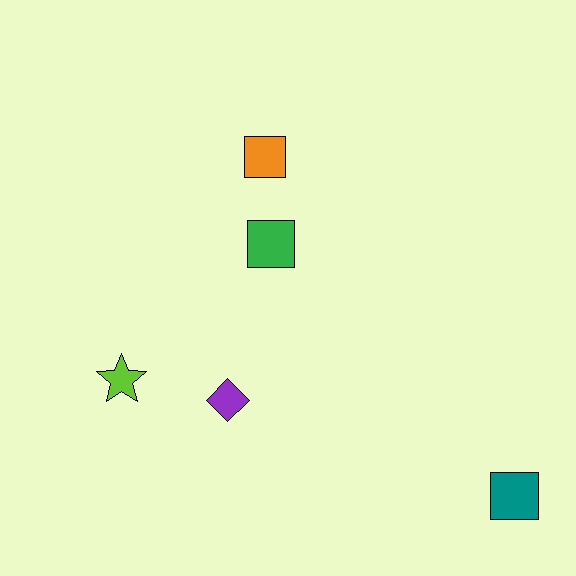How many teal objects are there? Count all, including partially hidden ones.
There is 1 teal object.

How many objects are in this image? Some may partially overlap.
There are 5 objects.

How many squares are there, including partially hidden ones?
There are 3 squares.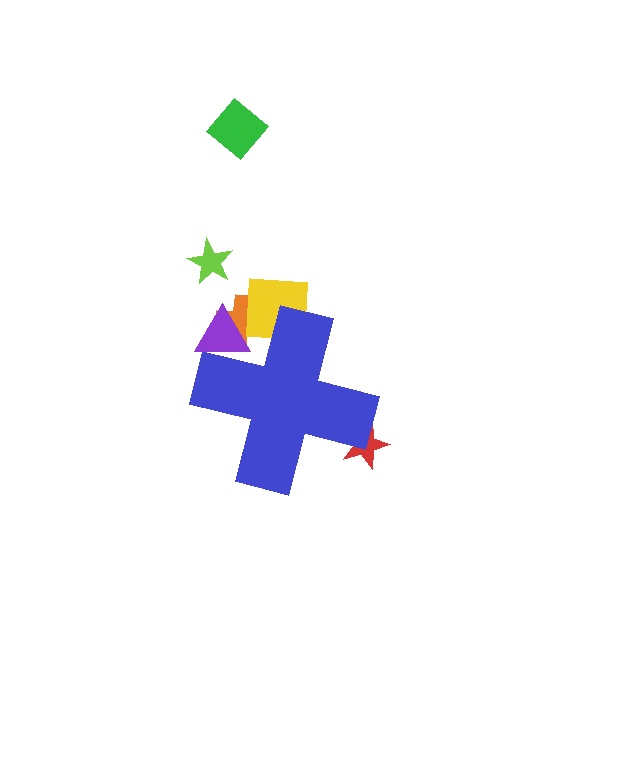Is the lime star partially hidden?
No, the lime star is fully visible.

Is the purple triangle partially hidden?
Yes, the purple triangle is partially hidden behind the blue cross.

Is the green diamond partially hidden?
No, the green diamond is fully visible.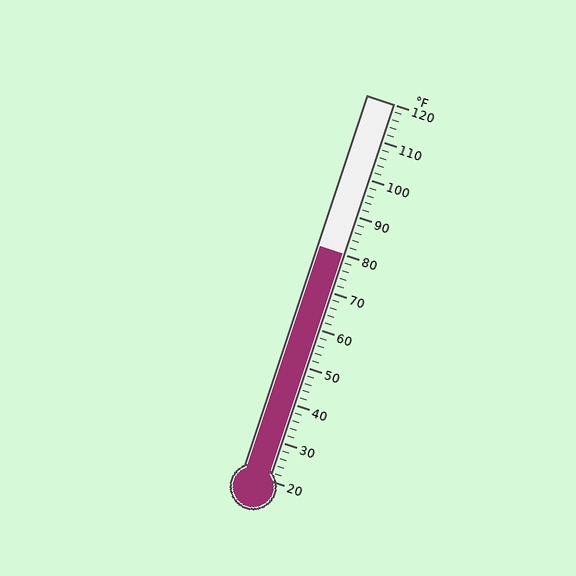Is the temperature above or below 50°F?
The temperature is above 50°F.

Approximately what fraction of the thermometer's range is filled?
The thermometer is filled to approximately 60% of its range.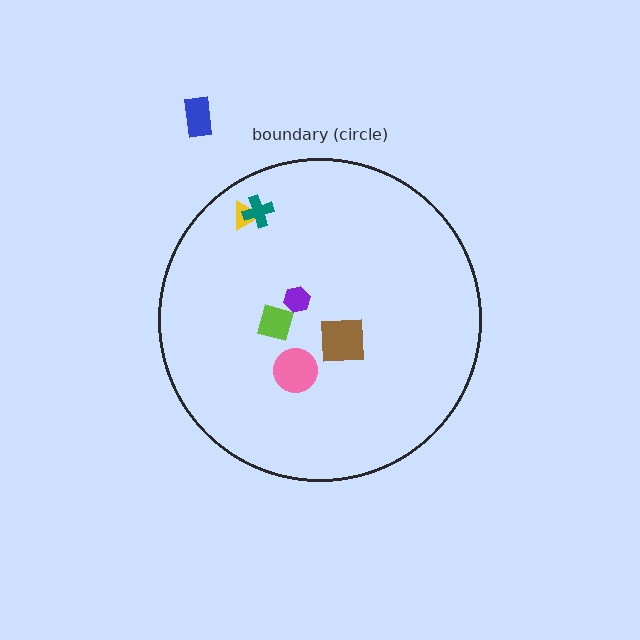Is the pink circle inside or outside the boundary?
Inside.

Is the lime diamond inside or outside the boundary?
Inside.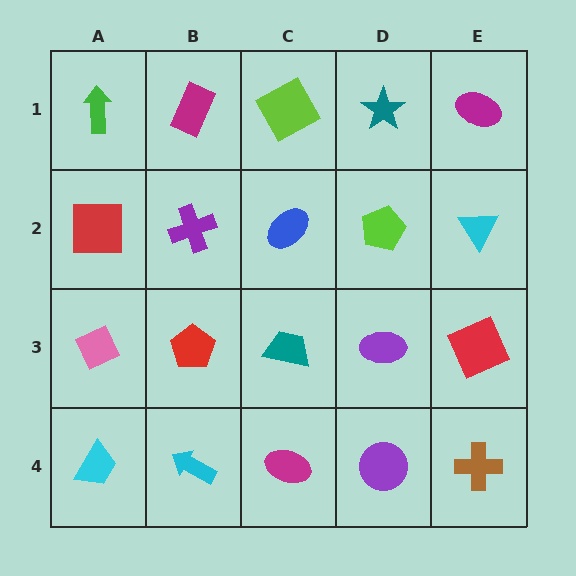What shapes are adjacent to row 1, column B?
A purple cross (row 2, column B), a green arrow (row 1, column A), a lime square (row 1, column C).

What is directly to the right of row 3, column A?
A red pentagon.